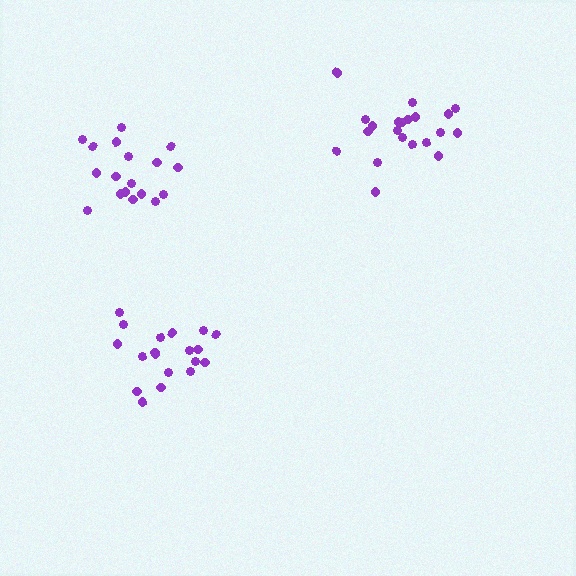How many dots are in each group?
Group 1: 18 dots, Group 2: 19 dots, Group 3: 21 dots (58 total).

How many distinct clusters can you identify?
There are 3 distinct clusters.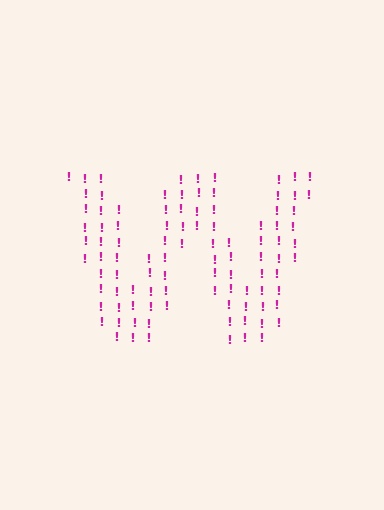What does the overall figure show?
The overall figure shows the letter W.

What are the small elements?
The small elements are exclamation marks.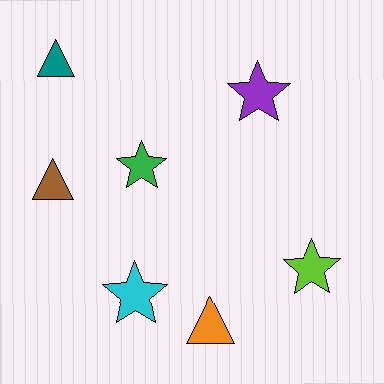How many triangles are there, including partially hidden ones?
There are 3 triangles.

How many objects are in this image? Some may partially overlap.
There are 7 objects.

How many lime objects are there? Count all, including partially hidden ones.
There is 1 lime object.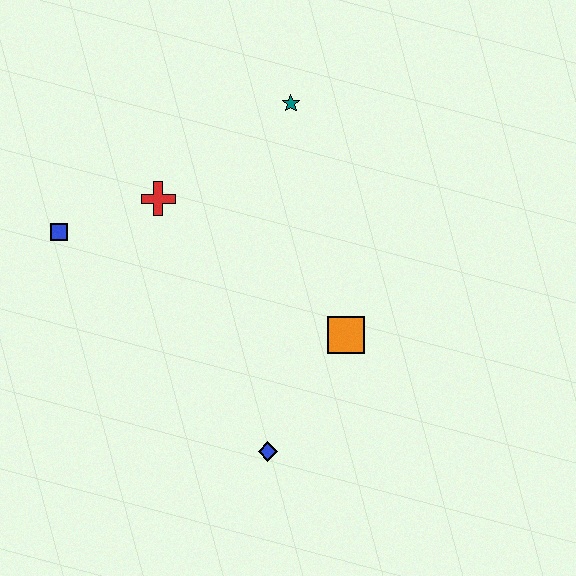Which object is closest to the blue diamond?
The orange square is closest to the blue diamond.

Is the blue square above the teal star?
No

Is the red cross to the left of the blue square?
No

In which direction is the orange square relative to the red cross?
The orange square is to the right of the red cross.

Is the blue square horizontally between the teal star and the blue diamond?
No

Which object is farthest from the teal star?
The blue diamond is farthest from the teal star.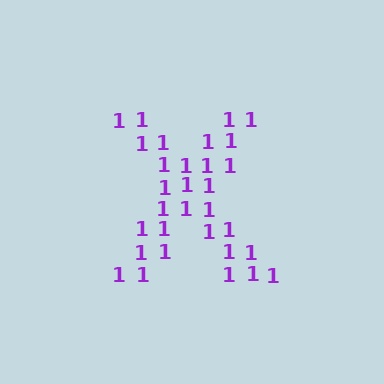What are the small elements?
The small elements are digit 1's.